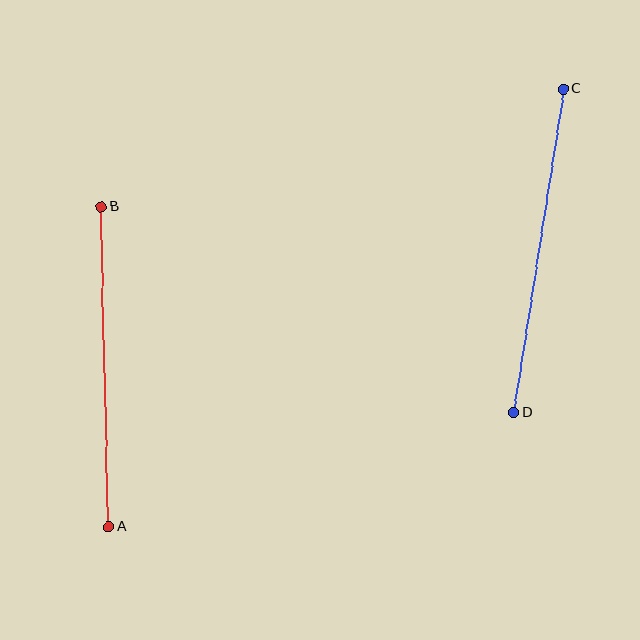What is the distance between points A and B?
The distance is approximately 320 pixels.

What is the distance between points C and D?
The distance is approximately 327 pixels.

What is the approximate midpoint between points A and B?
The midpoint is at approximately (105, 367) pixels.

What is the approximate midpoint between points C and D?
The midpoint is at approximately (539, 251) pixels.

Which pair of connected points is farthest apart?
Points C and D are farthest apart.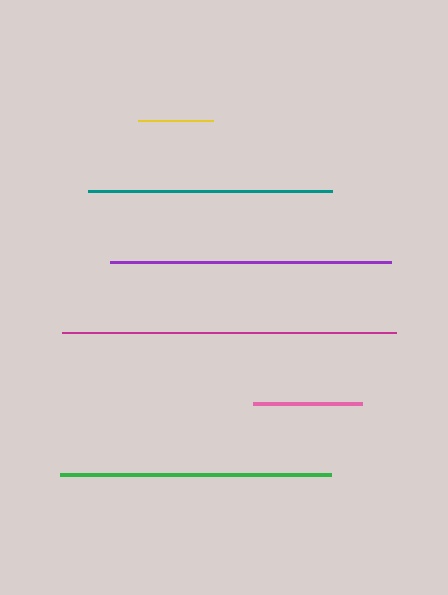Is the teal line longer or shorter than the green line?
The green line is longer than the teal line.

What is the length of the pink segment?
The pink segment is approximately 109 pixels long.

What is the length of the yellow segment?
The yellow segment is approximately 74 pixels long.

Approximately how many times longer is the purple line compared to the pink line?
The purple line is approximately 2.6 times the length of the pink line.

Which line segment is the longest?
The magenta line is the longest at approximately 334 pixels.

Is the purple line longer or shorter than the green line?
The purple line is longer than the green line.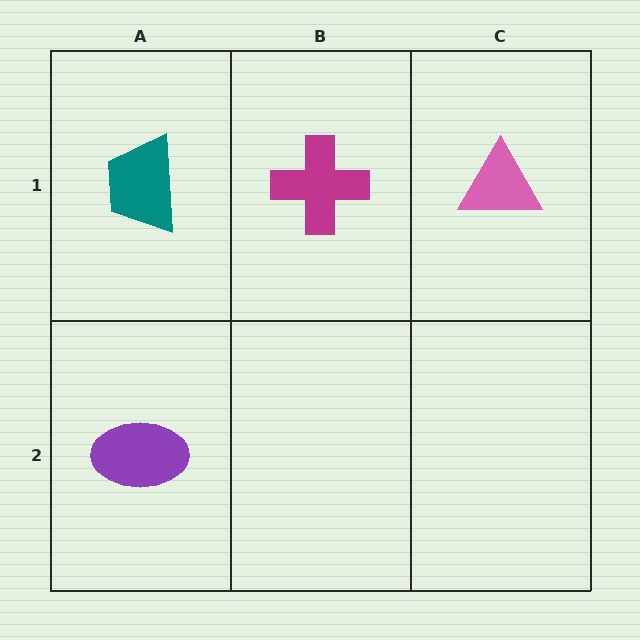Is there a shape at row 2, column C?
No, that cell is empty.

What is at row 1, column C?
A pink triangle.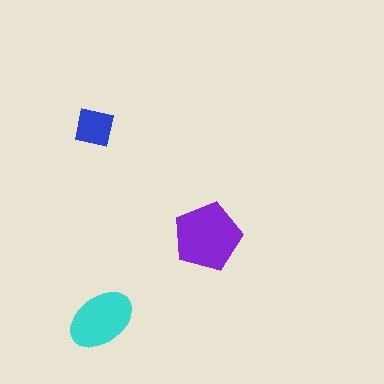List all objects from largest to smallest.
The purple pentagon, the cyan ellipse, the blue square.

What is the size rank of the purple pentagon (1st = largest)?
1st.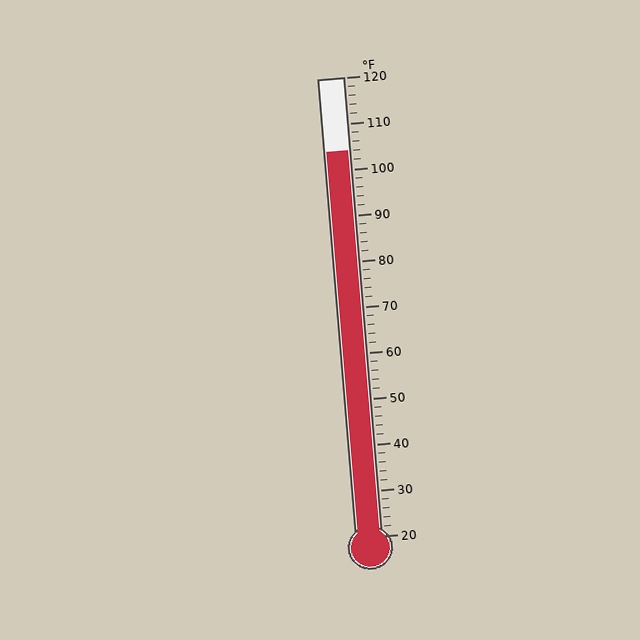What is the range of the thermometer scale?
The thermometer scale ranges from 20°F to 120°F.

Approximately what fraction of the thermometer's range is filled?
The thermometer is filled to approximately 85% of its range.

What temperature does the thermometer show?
The thermometer shows approximately 104°F.